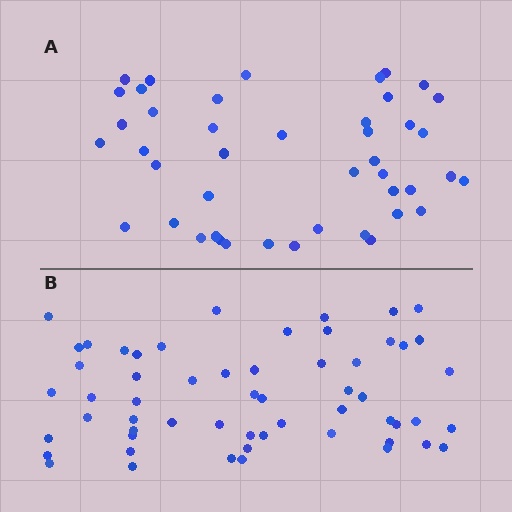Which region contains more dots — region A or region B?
Region B (the bottom region) has more dots.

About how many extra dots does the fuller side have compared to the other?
Region B has approximately 15 more dots than region A.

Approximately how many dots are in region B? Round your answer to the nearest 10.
About 60 dots. (The exact count is 57, which rounds to 60.)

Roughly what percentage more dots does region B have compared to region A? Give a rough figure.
About 30% more.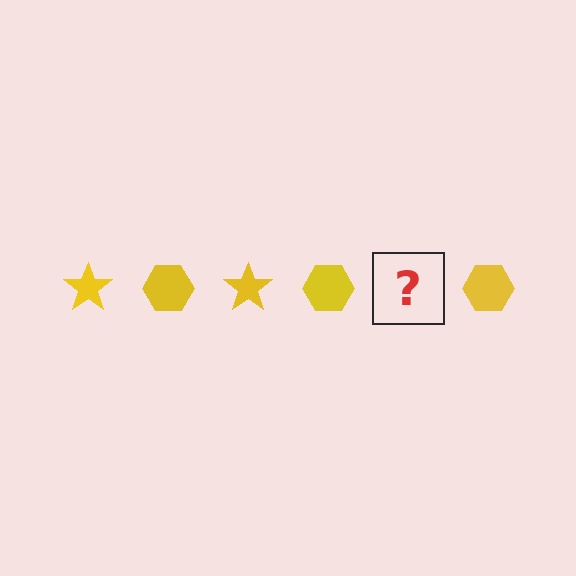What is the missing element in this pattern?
The missing element is a yellow star.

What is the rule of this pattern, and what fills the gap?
The rule is that the pattern cycles through star, hexagon shapes in yellow. The gap should be filled with a yellow star.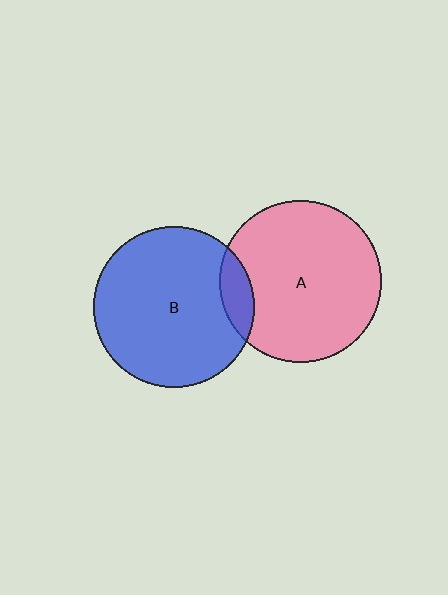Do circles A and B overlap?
Yes.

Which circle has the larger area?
Circle A (pink).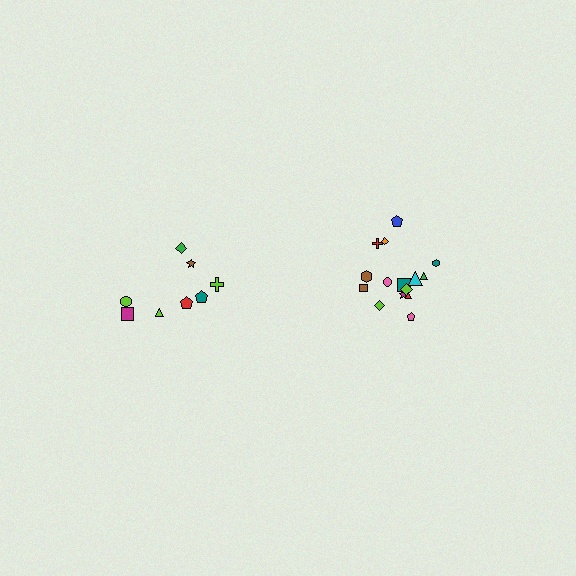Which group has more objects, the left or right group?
The right group.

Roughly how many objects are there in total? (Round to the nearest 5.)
Roughly 25 objects in total.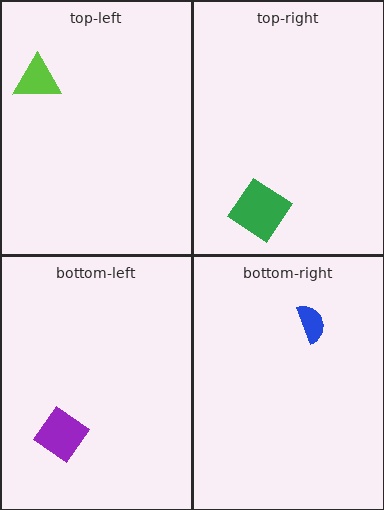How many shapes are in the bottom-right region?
1.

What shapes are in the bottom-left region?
The purple diamond.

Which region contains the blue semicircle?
The bottom-right region.